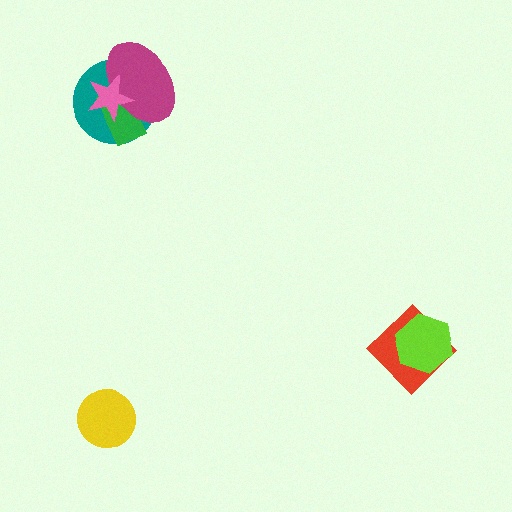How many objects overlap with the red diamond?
1 object overlaps with the red diamond.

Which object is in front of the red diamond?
The lime hexagon is in front of the red diamond.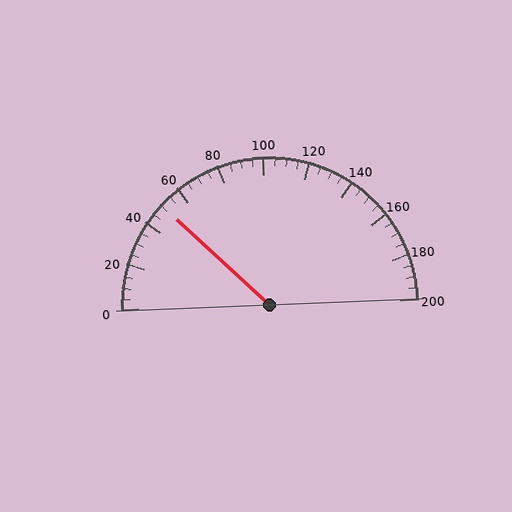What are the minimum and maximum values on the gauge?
The gauge ranges from 0 to 200.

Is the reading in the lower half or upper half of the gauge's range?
The reading is in the lower half of the range (0 to 200).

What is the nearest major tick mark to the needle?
The nearest major tick mark is 40.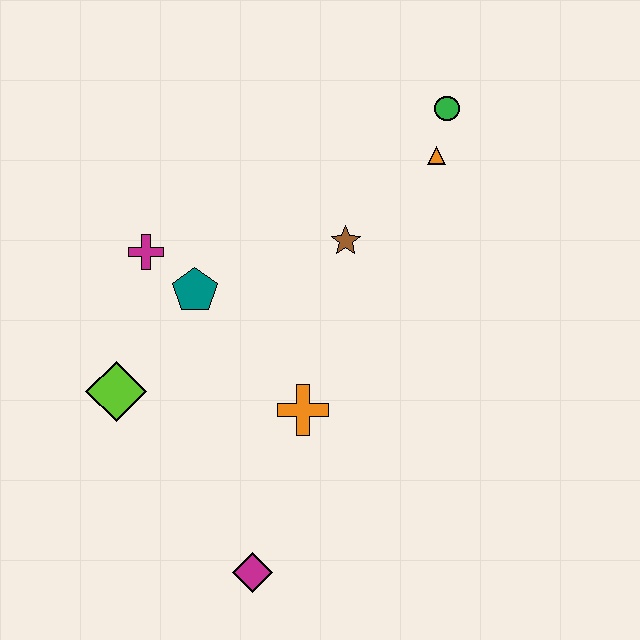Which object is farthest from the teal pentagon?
The green circle is farthest from the teal pentagon.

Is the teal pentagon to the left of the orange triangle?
Yes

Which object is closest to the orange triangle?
The green circle is closest to the orange triangle.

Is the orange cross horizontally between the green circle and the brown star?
No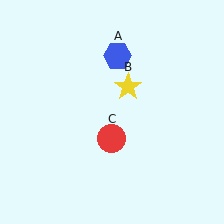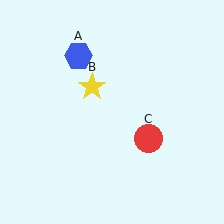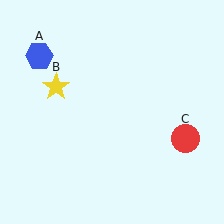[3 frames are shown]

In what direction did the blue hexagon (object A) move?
The blue hexagon (object A) moved left.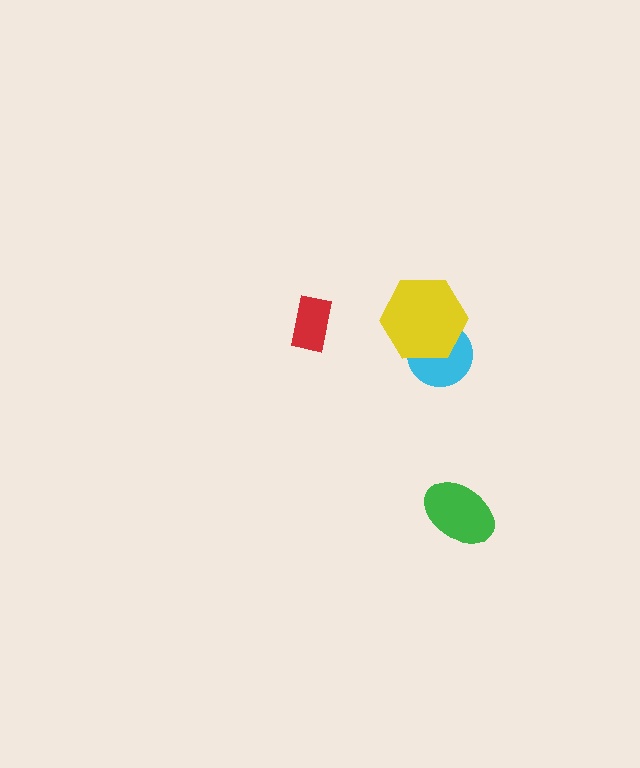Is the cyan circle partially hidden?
Yes, it is partially covered by another shape.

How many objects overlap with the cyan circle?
1 object overlaps with the cyan circle.